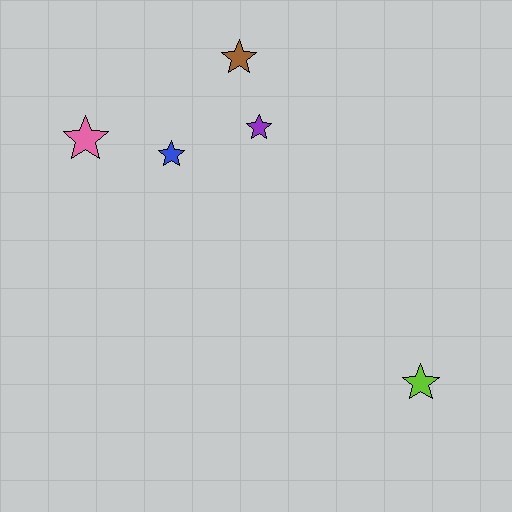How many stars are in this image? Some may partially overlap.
There are 5 stars.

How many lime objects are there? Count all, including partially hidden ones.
There is 1 lime object.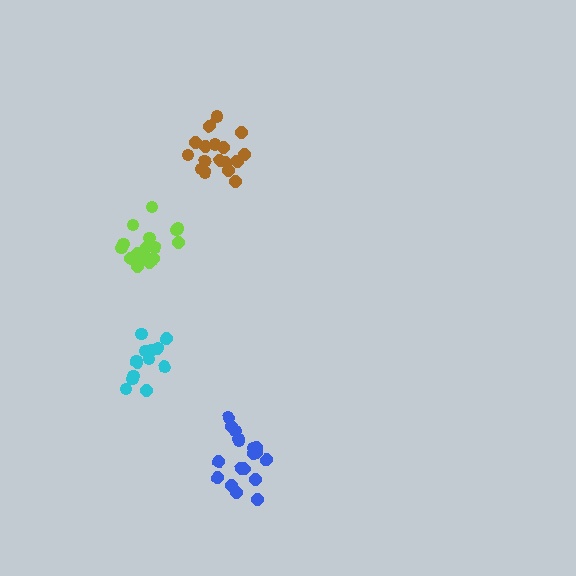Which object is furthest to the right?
The blue cluster is rightmost.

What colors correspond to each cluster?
The clusters are colored: blue, brown, lime, cyan.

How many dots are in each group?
Group 1: 18 dots, Group 2: 17 dots, Group 3: 17 dots, Group 4: 13 dots (65 total).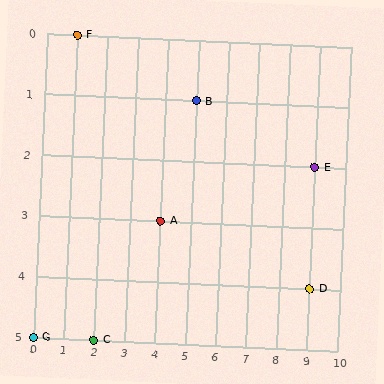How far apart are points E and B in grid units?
Points E and B are 4 columns and 1 row apart (about 4.1 grid units diagonally).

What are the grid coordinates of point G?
Point G is at grid coordinates (0, 5).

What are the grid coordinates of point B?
Point B is at grid coordinates (5, 1).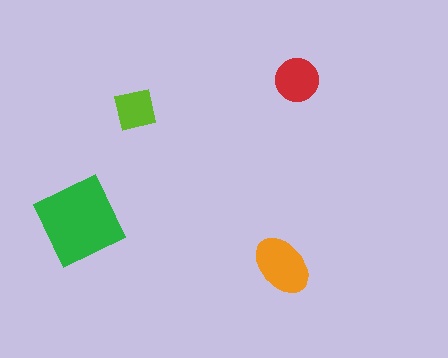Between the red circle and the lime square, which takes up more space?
The red circle.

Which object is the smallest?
The lime square.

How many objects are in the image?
There are 4 objects in the image.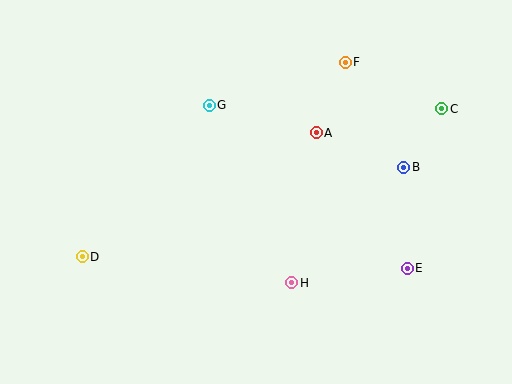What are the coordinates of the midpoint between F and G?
The midpoint between F and G is at (277, 84).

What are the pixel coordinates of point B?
Point B is at (404, 167).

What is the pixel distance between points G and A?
The distance between G and A is 110 pixels.